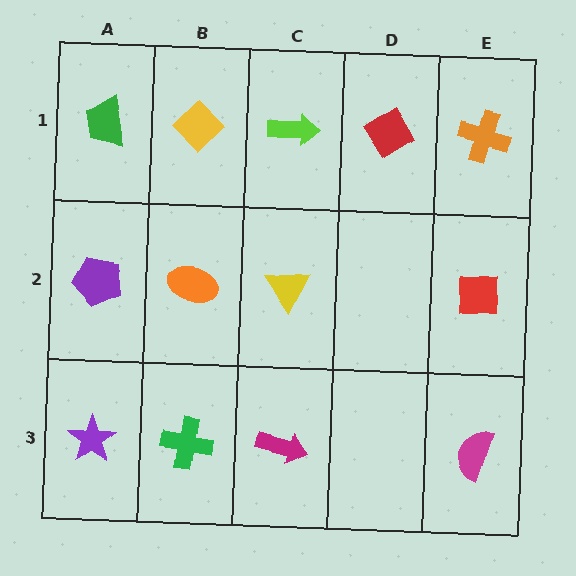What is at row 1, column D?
A red diamond.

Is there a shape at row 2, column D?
No, that cell is empty.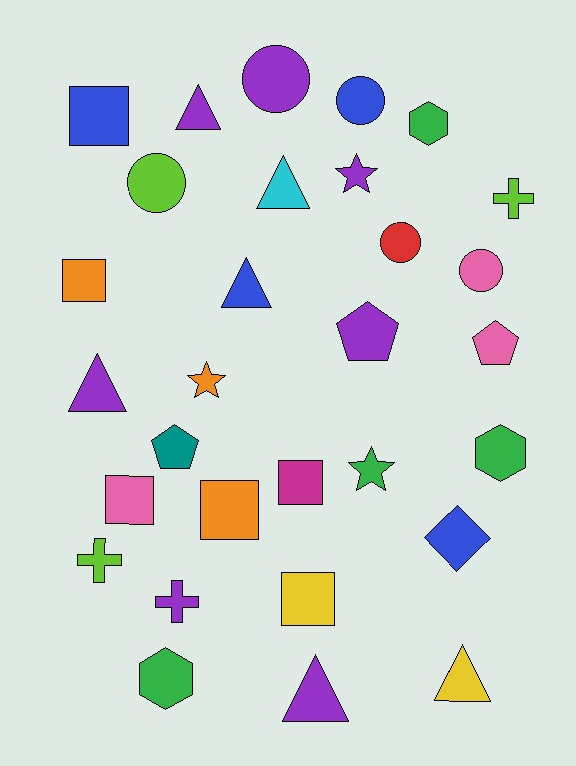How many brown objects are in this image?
There are no brown objects.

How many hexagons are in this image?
There are 3 hexagons.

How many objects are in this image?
There are 30 objects.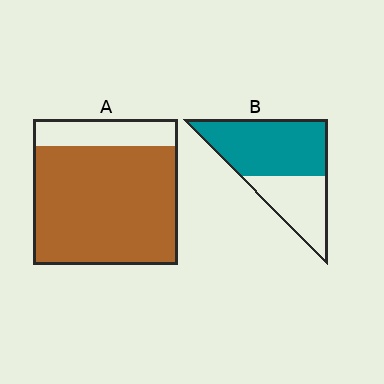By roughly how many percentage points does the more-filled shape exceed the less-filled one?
By roughly 20 percentage points (A over B).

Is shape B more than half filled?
Yes.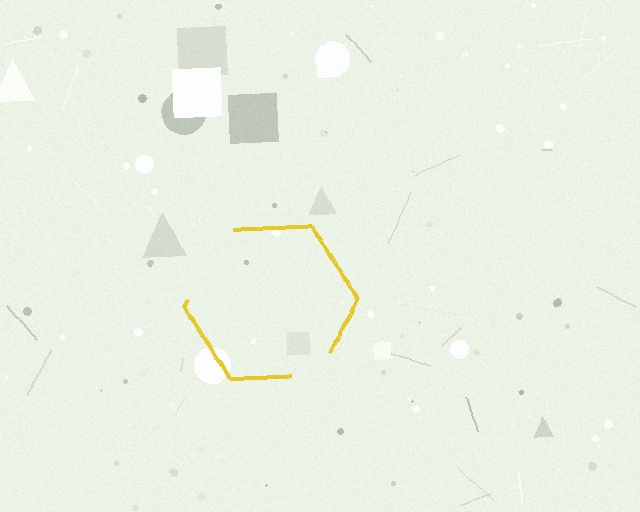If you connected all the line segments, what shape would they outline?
They would outline a hexagon.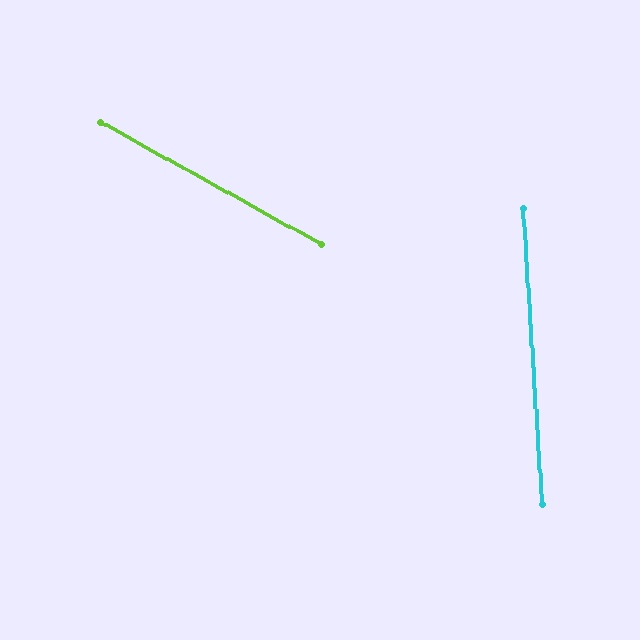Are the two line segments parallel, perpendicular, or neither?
Neither parallel nor perpendicular — they differ by about 57°.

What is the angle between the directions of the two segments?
Approximately 57 degrees.